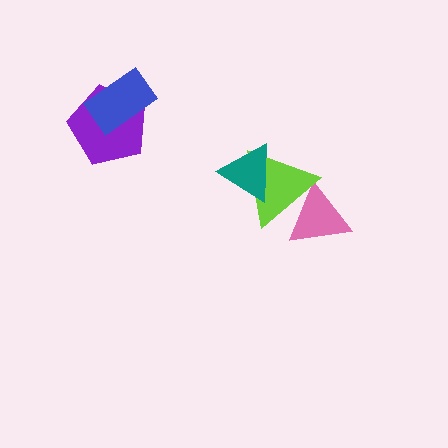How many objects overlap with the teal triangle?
1 object overlaps with the teal triangle.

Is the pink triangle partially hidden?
Yes, it is partially covered by another shape.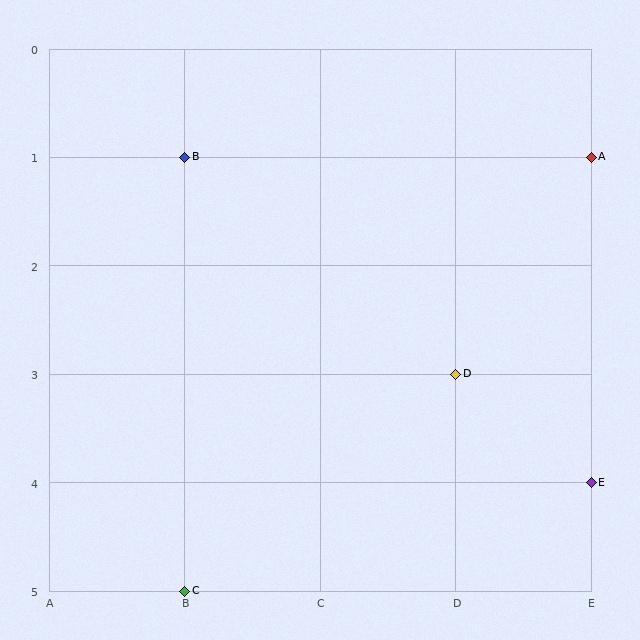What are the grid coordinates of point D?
Point D is at grid coordinates (D, 3).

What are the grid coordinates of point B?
Point B is at grid coordinates (B, 1).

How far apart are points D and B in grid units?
Points D and B are 2 columns and 2 rows apart (about 2.8 grid units diagonally).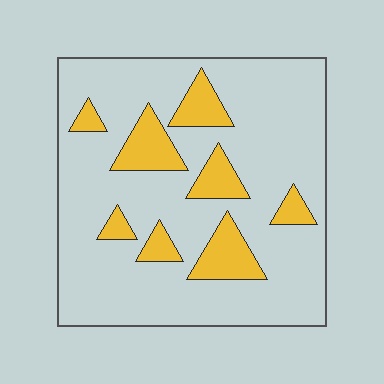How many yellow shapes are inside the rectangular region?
8.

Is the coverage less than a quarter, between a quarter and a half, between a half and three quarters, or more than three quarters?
Less than a quarter.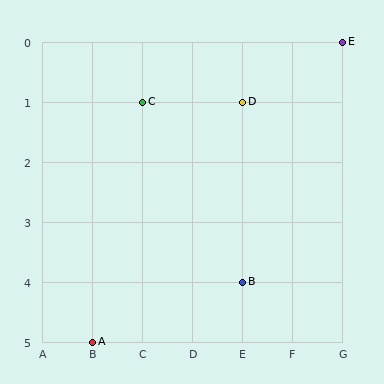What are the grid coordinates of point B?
Point B is at grid coordinates (E, 4).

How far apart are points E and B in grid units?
Points E and B are 2 columns and 4 rows apart (about 4.5 grid units diagonally).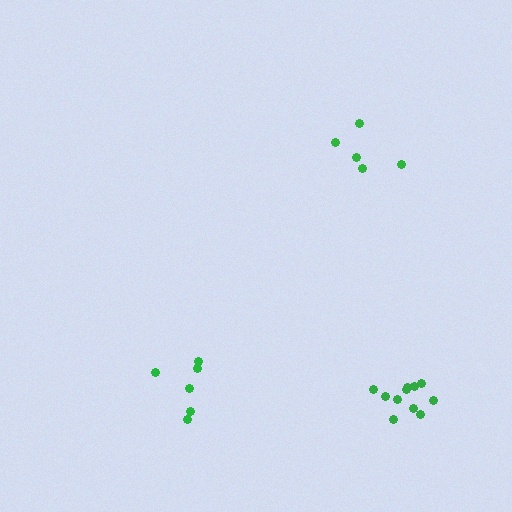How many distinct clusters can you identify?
There are 3 distinct clusters.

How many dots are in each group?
Group 1: 6 dots, Group 2: 11 dots, Group 3: 5 dots (22 total).